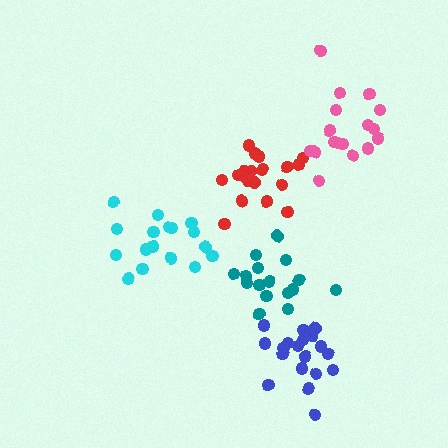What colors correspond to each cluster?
The clusters are colored: teal, cyan, red, blue, pink.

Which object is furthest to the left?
The cyan cluster is leftmost.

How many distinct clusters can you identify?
There are 5 distinct clusters.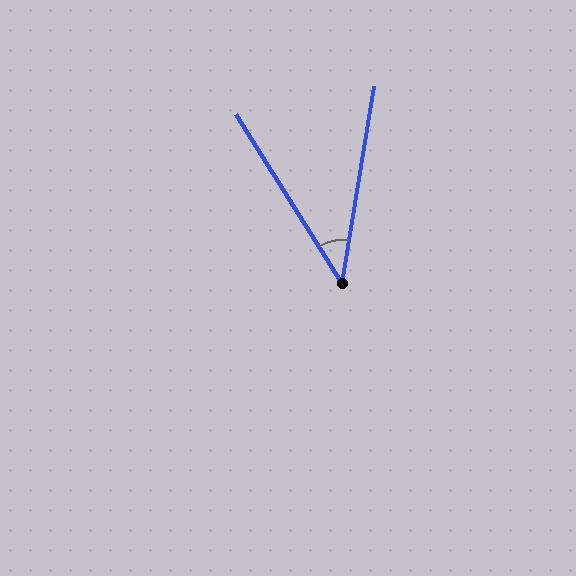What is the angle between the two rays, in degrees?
Approximately 41 degrees.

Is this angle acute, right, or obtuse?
It is acute.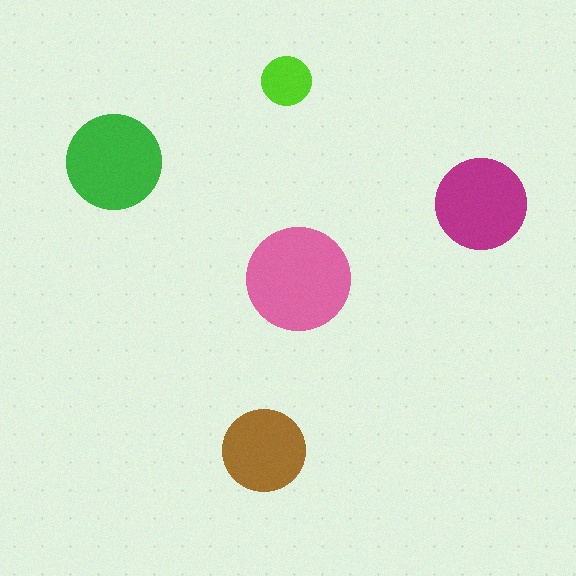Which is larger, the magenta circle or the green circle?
The green one.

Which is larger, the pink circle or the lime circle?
The pink one.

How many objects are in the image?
There are 5 objects in the image.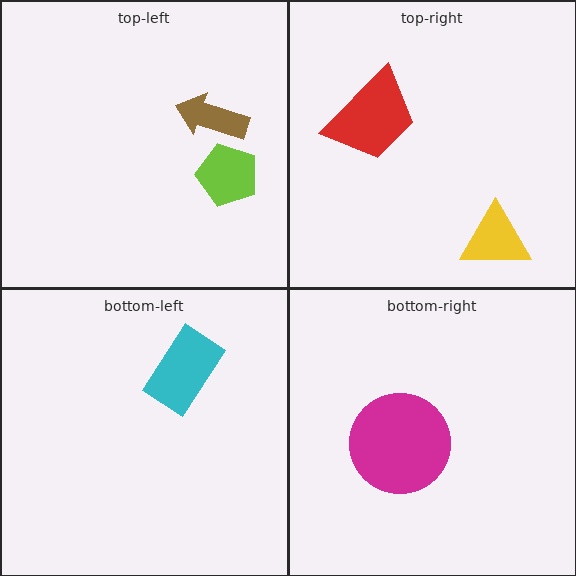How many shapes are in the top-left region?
2.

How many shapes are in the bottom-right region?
1.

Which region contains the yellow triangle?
The top-right region.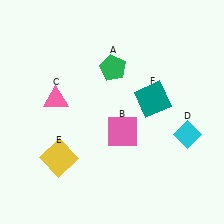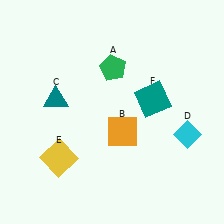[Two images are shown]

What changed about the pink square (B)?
In Image 1, B is pink. In Image 2, it changed to orange.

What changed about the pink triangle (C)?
In Image 1, C is pink. In Image 2, it changed to teal.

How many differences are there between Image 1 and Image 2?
There are 2 differences between the two images.